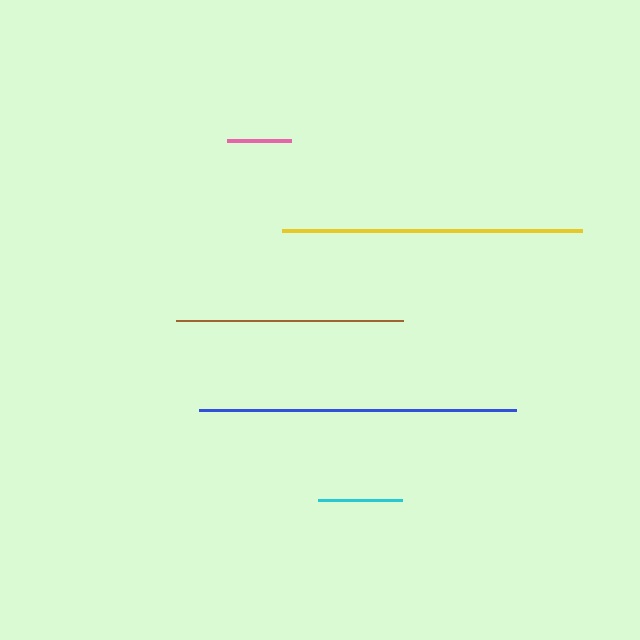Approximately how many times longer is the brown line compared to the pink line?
The brown line is approximately 3.5 times the length of the pink line.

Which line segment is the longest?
The blue line is the longest at approximately 317 pixels.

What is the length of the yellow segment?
The yellow segment is approximately 299 pixels long.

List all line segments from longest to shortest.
From longest to shortest: blue, yellow, brown, cyan, pink.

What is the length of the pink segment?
The pink segment is approximately 64 pixels long.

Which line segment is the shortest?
The pink line is the shortest at approximately 64 pixels.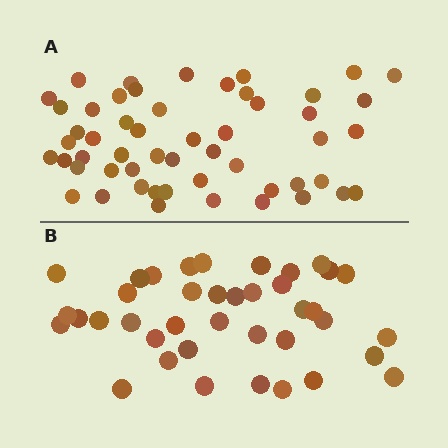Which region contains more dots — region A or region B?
Region A (the top region) has more dots.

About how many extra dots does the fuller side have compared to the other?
Region A has approximately 15 more dots than region B.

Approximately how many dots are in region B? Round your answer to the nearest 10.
About 40 dots. (The exact count is 39, which rounds to 40.)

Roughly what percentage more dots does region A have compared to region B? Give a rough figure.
About 35% more.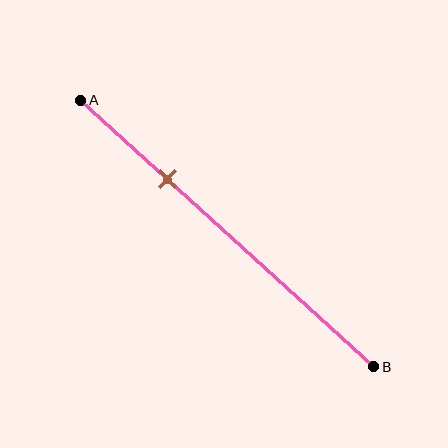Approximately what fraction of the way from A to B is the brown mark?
The brown mark is approximately 30% of the way from A to B.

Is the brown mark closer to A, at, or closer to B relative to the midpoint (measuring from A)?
The brown mark is closer to point A than the midpoint of segment AB.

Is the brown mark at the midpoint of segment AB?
No, the mark is at about 30% from A, not at the 50% midpoint.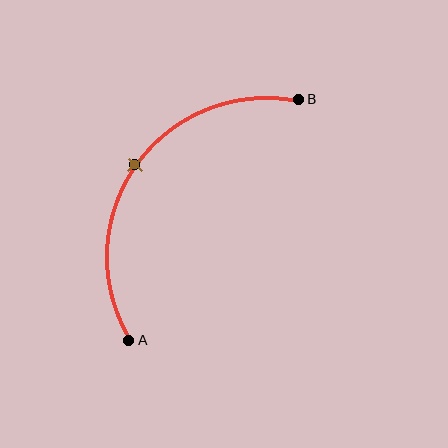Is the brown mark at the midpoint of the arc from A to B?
Yes. The brown mark lies on the arc at equal arc-length from both A and B — it is the arc midpoint.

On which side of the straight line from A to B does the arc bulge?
The arc bulges above and to the left of the straight line connecting A and B.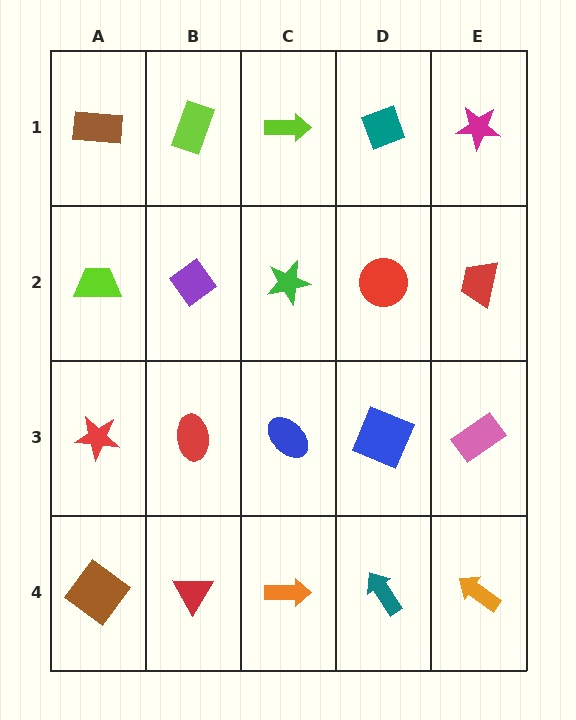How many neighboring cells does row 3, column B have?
4.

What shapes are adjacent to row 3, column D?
A red circle (row 2, column D), a teal arrow (row 4, column D), a blue ellipse (row 3, column C), a pink rectangle (row 3, column E).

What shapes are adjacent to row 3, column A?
A lime trapezoid (row 2, column A), a brown diamond (row 4, column A), a red ellipse (row 3, column B).